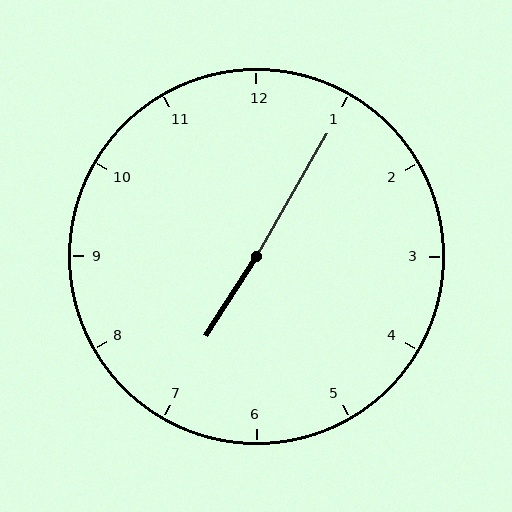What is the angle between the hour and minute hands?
Approximately 178 degrees.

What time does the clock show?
7:05.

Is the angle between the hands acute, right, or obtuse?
It is obtuse.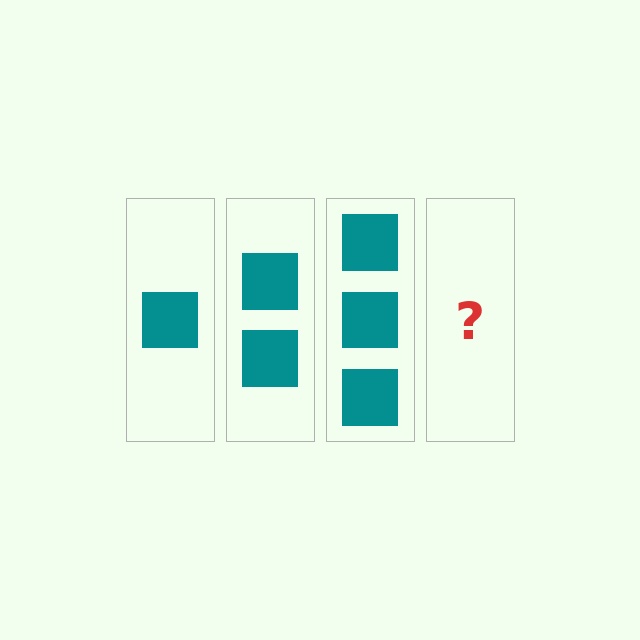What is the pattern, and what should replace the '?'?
The pattern is that each step adds one more square. The '?' should be 4 squares.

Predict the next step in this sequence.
The next step is 4 squares.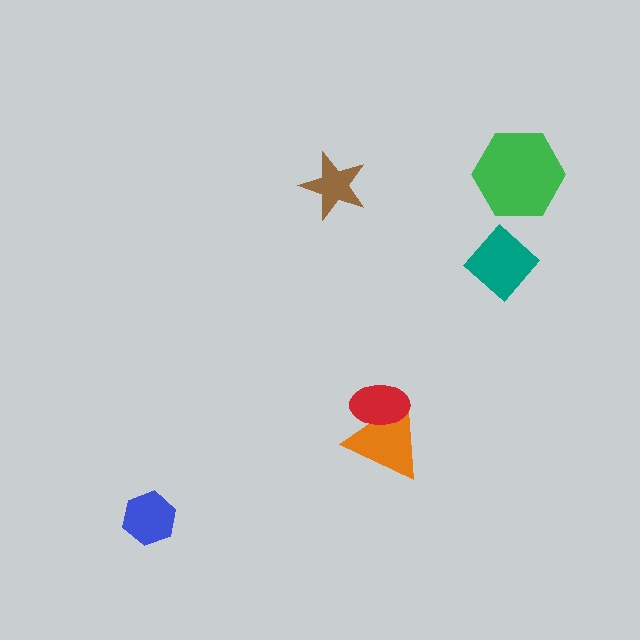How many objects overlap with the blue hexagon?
0 objects overlap with the blue hexagon.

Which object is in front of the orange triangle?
The red ellipse is in front of the orange triangle.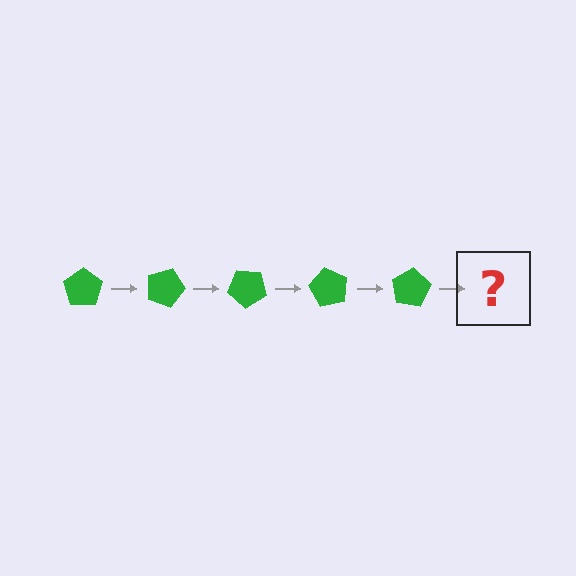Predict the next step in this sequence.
The next step is a green pentagon rotated 100 degrees.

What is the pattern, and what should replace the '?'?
The pattern is that the pentagon rotates 20 degrees each step. The '?' should be a green pentagon rotated 100 degrees.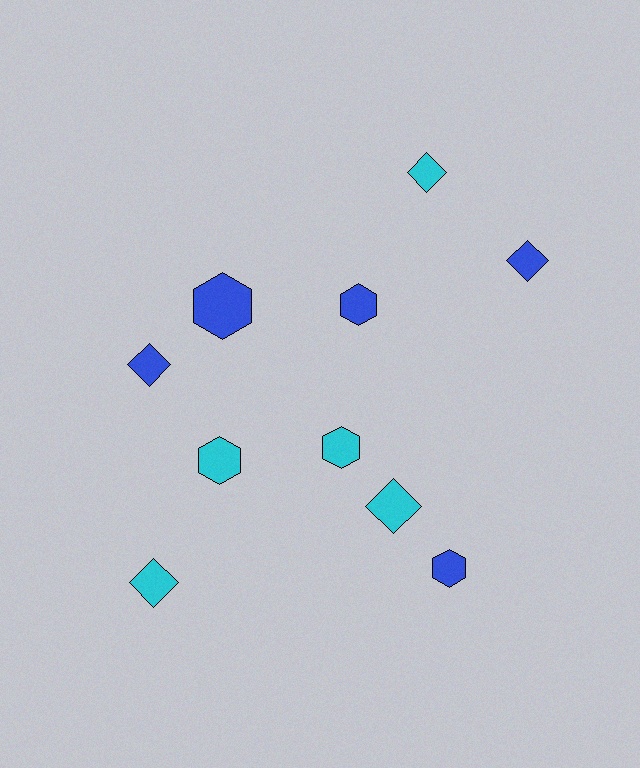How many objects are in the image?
There are 10 objects.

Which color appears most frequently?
Cyan, with 5 objects.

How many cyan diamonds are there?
There are 3 cyan diamonds.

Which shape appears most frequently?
Hexagon, with 5 objects.